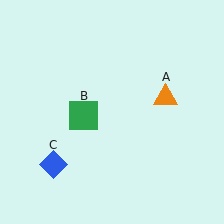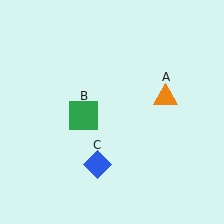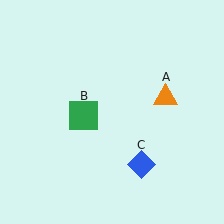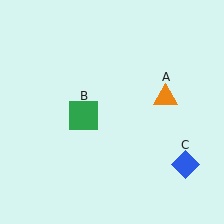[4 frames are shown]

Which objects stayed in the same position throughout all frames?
Orange triangle (object A) and green square (object B) remained stationary.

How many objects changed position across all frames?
1 object changed position: blue diamond (object C).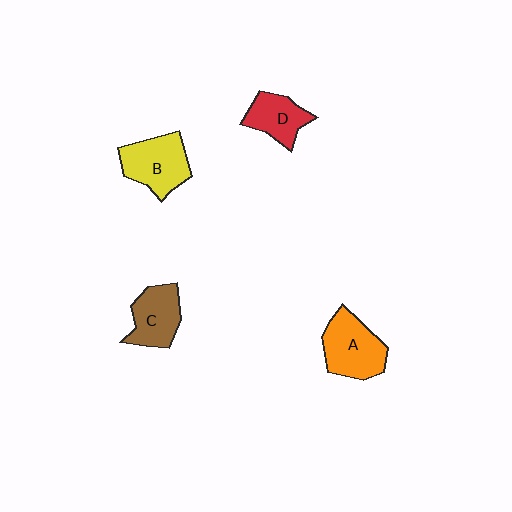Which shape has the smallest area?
Shape D (red).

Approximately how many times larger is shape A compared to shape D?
Approximately 1.4 times.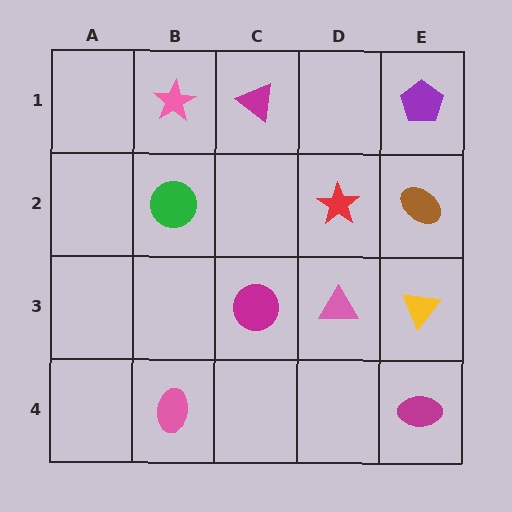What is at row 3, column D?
A pink triangle.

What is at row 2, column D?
A red star.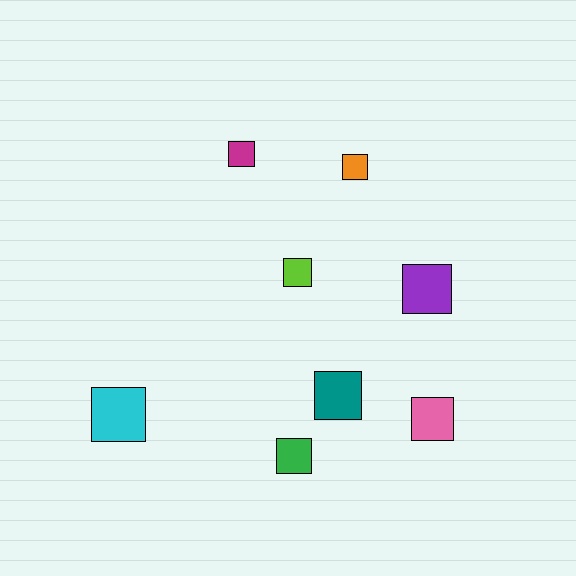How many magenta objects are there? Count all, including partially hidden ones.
There is 1 magenta object.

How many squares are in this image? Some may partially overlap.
There are 8 squares.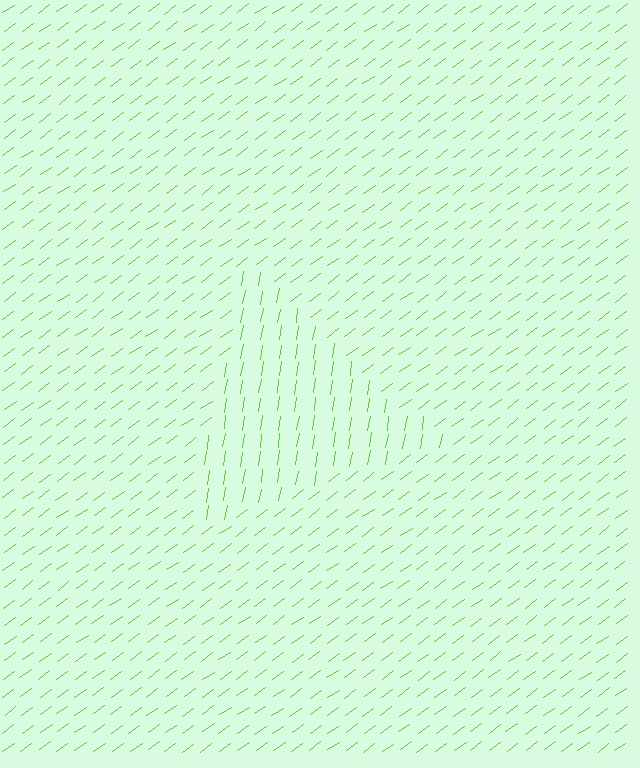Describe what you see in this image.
The image is filled with small lime line segments. A triangle region in the image has lines oriented differently from the surrounding lines, creating a visible texture boundary.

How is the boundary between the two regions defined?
The boundary is defined purely by a change in line orientation (approximately 45 degrees difference). All lines are the same color and thickness.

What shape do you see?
I see a triangle.